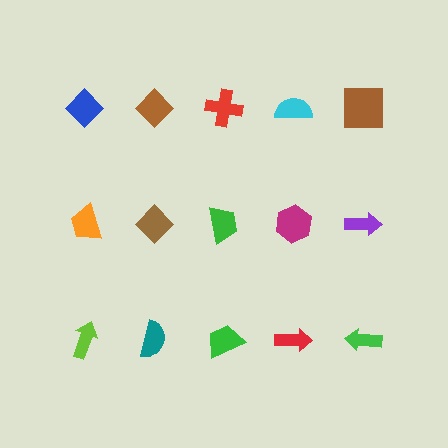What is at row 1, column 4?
A cyan semicircle.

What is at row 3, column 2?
A teal semicircle.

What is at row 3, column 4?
A red arrow.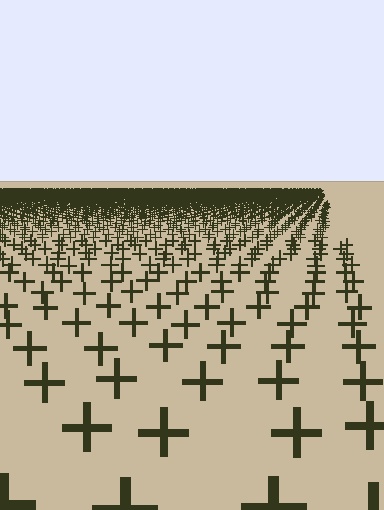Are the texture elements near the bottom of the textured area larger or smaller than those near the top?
Larger. Near the bottom, elements are closer to the viewer and appear at a bigger on-screen size.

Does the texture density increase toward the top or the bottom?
Density increases toward the top.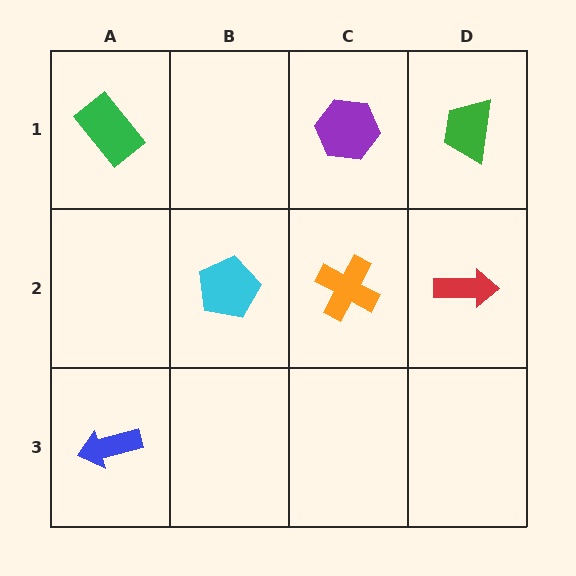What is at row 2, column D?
A red arrow.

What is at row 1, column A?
A green rectangle.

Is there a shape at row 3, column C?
No, that cell is empty.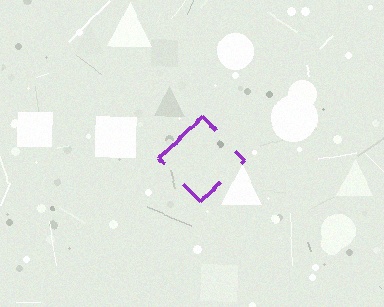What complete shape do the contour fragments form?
The contour fragments form a diamond.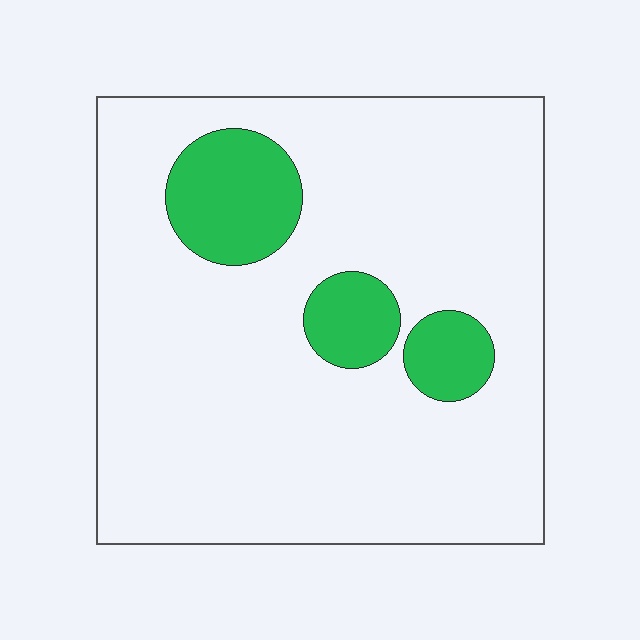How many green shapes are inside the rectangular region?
3.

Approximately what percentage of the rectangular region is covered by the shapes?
Approximately 15%.